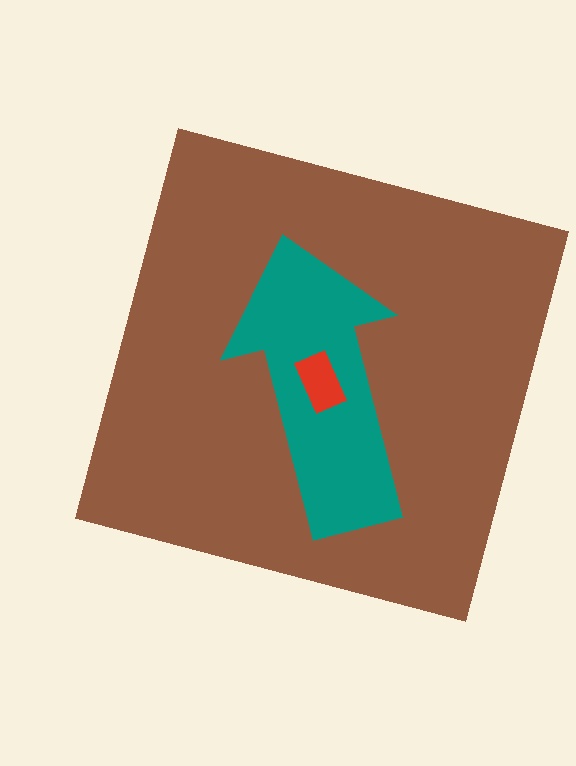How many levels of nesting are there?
3.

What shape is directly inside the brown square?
The teal arrow.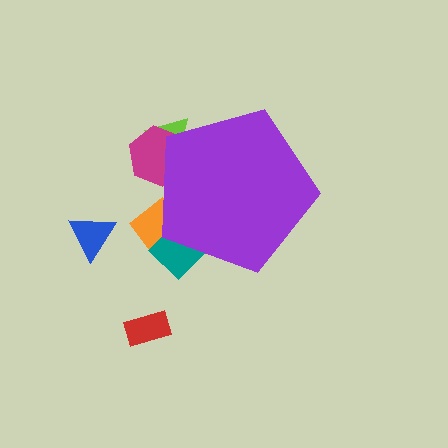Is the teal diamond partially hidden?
Yes, the teal diamond is partially hidden behind the purple pentagon.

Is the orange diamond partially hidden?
Yes, the orange diamond is partially hidden behind the purple pentagon.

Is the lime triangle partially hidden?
Yes, the lime triangle is partially hidden behind the purple pentagon.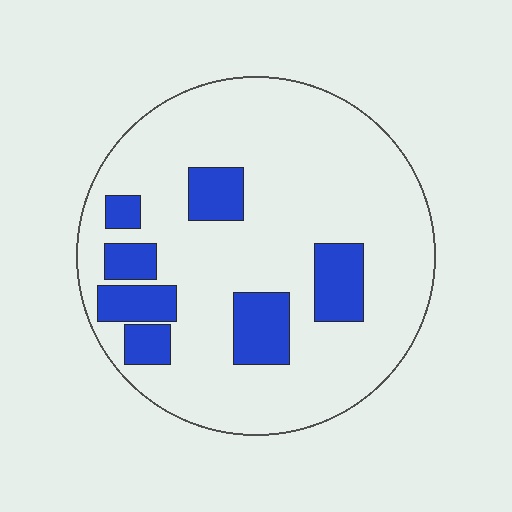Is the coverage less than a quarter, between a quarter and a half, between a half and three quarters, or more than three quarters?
Less than a quarter.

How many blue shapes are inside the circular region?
7.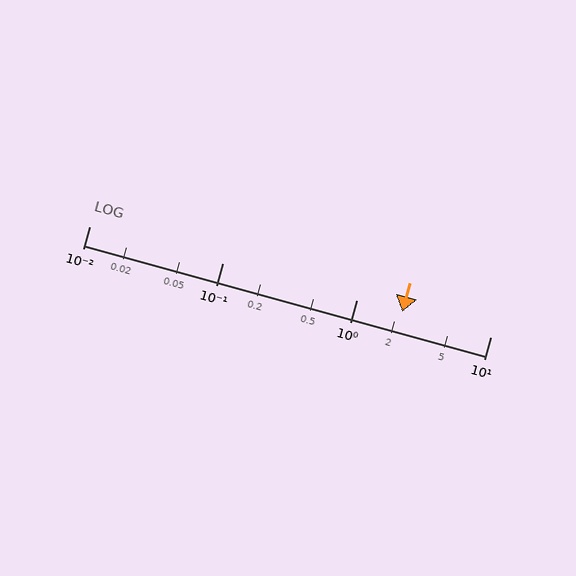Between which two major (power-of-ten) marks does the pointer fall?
The pointer is between 1 and 10.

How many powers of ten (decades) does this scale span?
The scale spans 3 decades, from 0.01 to 10.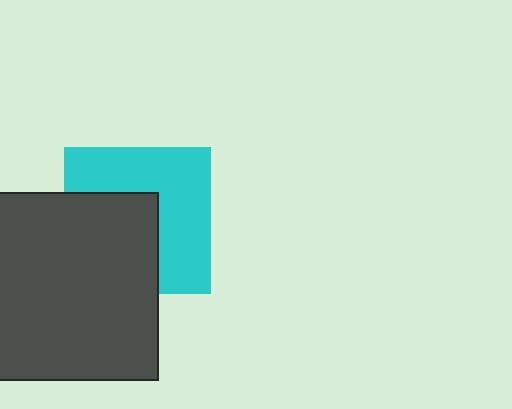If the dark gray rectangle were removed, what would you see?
You would see the complete cyan square.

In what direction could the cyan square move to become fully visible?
The cyan square could move toward the upper-right. That would shift it out from behind the dark gray rectangle entirely.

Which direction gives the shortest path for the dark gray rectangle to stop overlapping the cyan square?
Moving toward the lower-left gives the shortest separation.